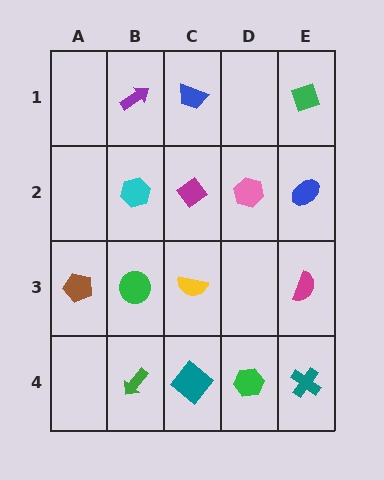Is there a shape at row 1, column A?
No, that cell is empty.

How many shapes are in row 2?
4 shapes.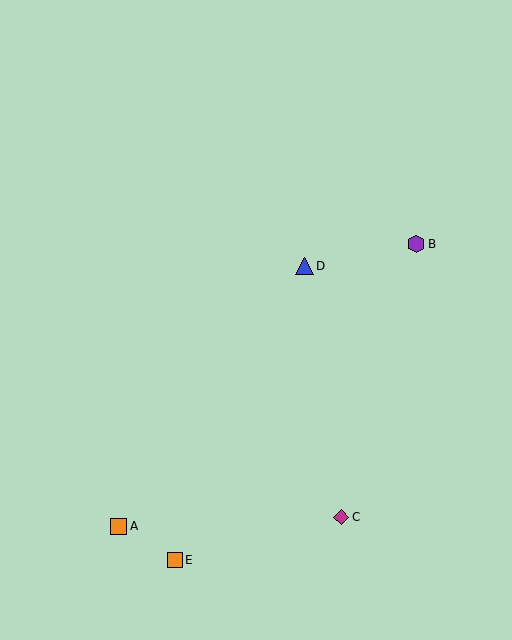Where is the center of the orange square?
The center of the orange square is at (119, 526).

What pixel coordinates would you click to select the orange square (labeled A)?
Click at (119, 526) to select the orange square A.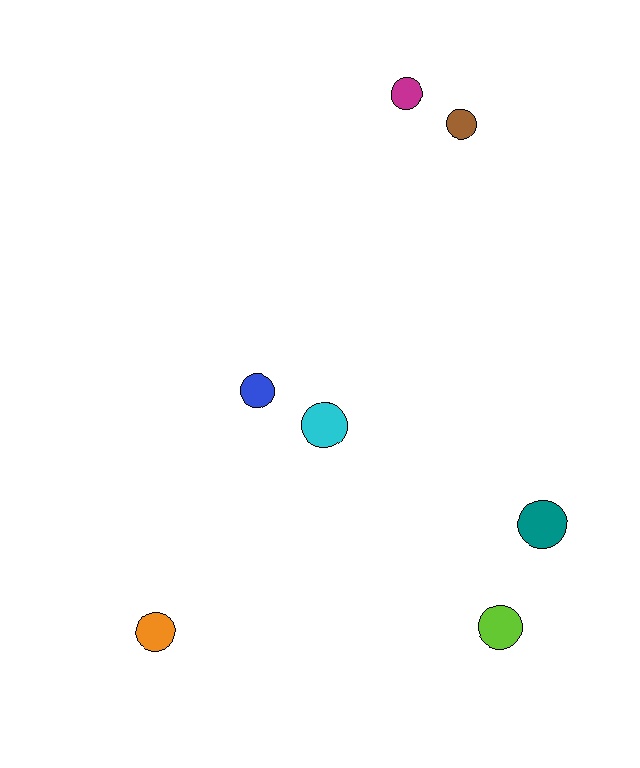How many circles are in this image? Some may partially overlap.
There are 7 circles.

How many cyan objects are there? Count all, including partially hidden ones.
There is 1 cyan object.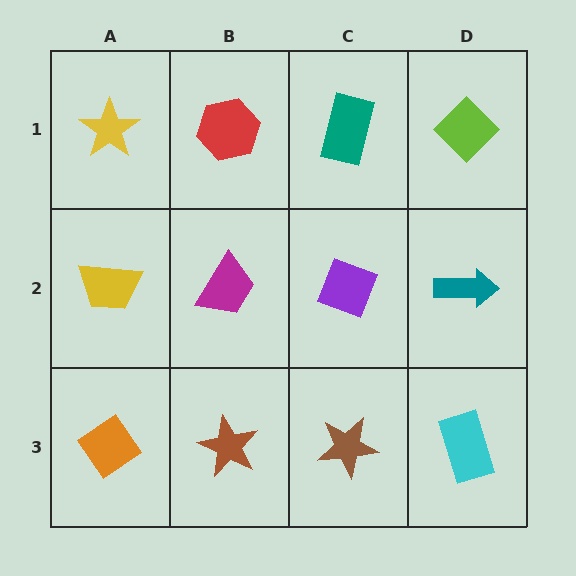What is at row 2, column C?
A purple diamond.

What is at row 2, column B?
A magenta trapezoid.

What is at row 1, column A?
A yellow star.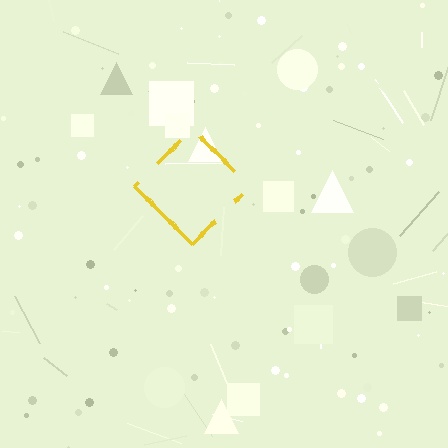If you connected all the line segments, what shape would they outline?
They would outline a diamond.